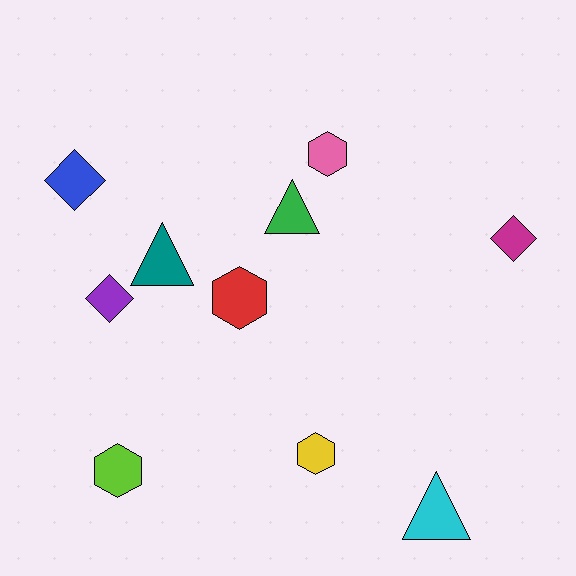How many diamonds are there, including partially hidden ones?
There are 3 diamonds.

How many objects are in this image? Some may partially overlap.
There are 10 objects.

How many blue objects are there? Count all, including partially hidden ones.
There is 1 blue object.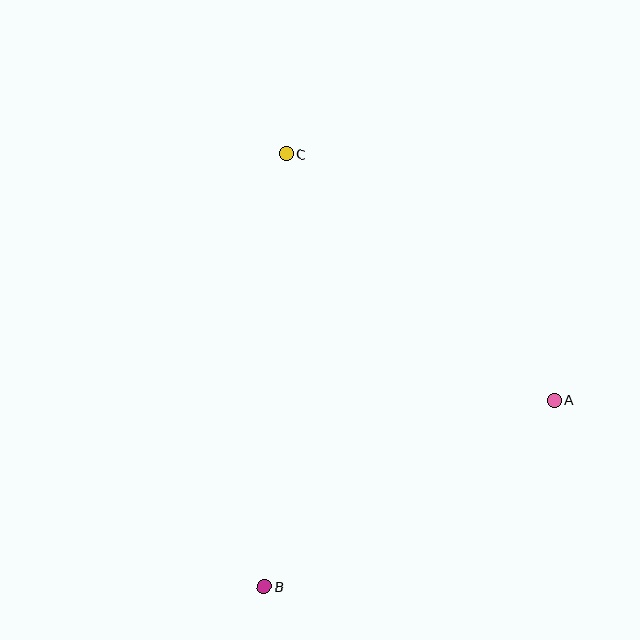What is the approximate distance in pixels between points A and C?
The distance between A and C is approximately 364 pixels.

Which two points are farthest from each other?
Points B and C are farthest from each other.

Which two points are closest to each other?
Points A and B are closest to each other.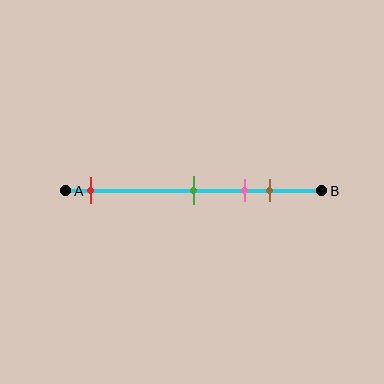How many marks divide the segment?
There are 4 marks dividing the segment.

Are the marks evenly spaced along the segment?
No, the marks are not evenly spaced.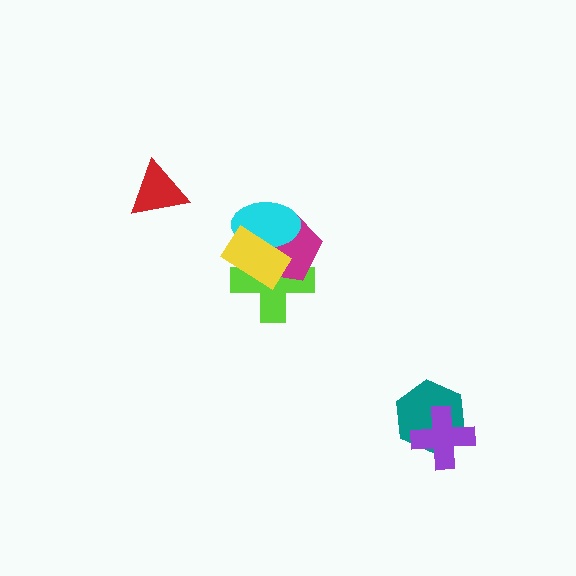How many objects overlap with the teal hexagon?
1 object overlaps with the teal hexagon.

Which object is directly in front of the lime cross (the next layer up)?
The magenta pentagon is directly in front of the lime cross.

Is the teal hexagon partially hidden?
Yes, it is partially covered by another shape.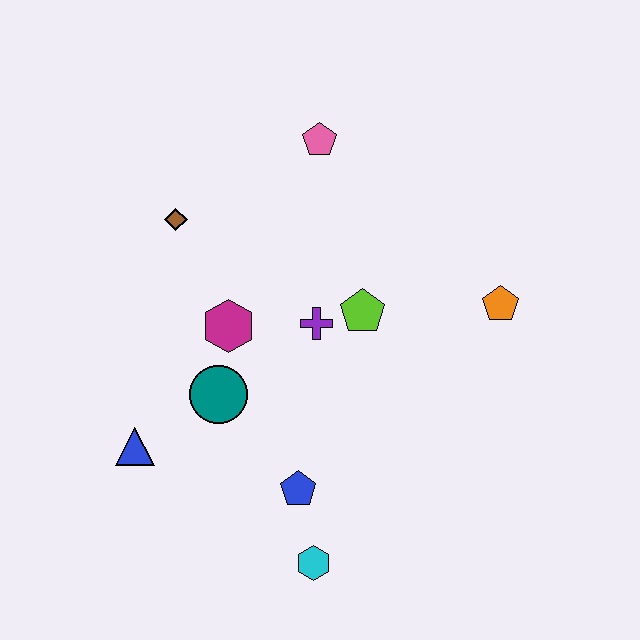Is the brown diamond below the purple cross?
No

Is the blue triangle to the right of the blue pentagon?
No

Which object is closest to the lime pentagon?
The purple cross is closest to the lime pentagon.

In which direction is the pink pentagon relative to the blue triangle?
The pink pentagon is above the blue triangle.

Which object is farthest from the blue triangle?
The orange pentagon is farthest from the blue triangle.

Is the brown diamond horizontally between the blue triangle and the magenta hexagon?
Yes